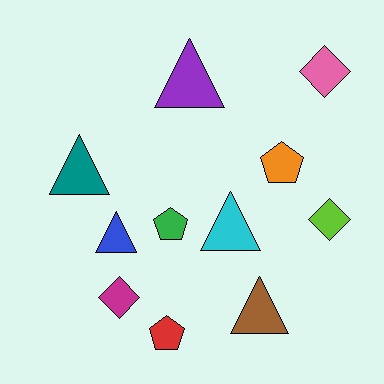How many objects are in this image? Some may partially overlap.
There are 11 objects.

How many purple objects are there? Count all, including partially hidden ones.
There is 1 purple object.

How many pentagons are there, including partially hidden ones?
There are 3 pentagons.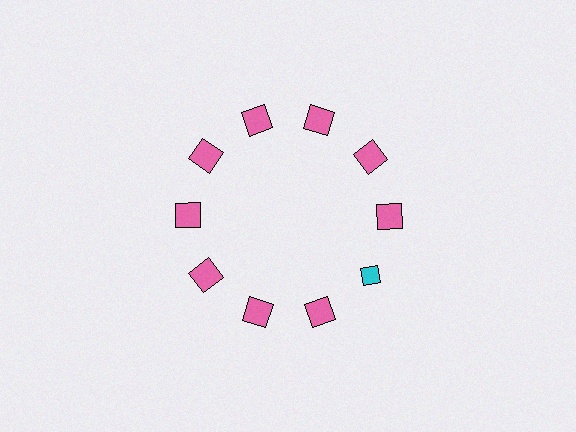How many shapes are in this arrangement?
There are 10 shapes arranged in a ring pattern.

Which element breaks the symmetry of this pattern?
The cyan diamond at roughly the 4 o'clock position breaks the symmetry. All other shapes are pink squares.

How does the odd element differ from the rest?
It differs in both color (cyan instead of pink) and shape (diamond instead of square).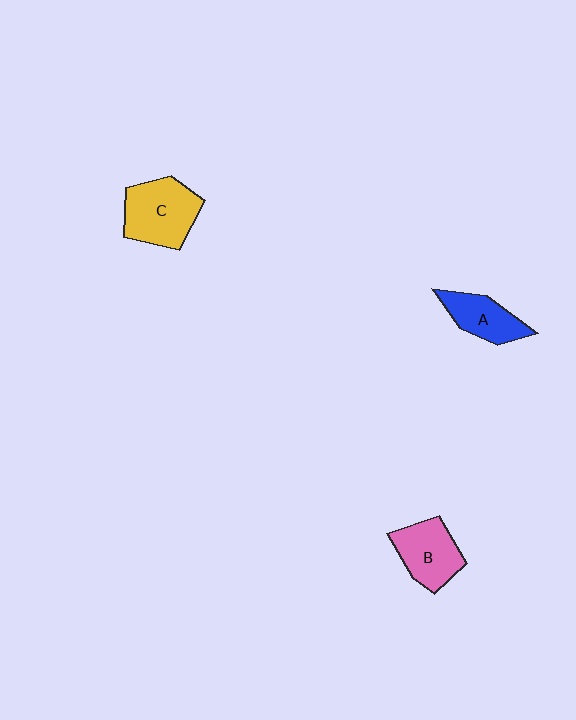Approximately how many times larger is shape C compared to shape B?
Approximately 1.2 times.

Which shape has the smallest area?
Shape A (blue).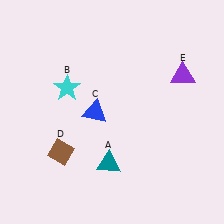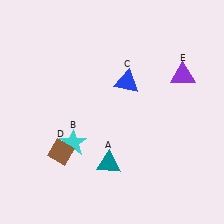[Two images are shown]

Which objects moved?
The objects that moved are: the cyan star (B), the blue triangle (C).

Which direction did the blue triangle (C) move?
The blue triangle (C) moved right.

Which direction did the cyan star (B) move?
The cyan star (B) moved down.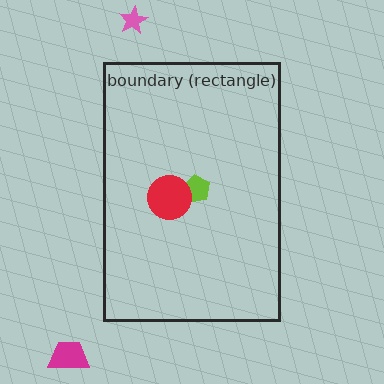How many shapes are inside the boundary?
2 inside, 2 outside.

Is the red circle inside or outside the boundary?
Inside.